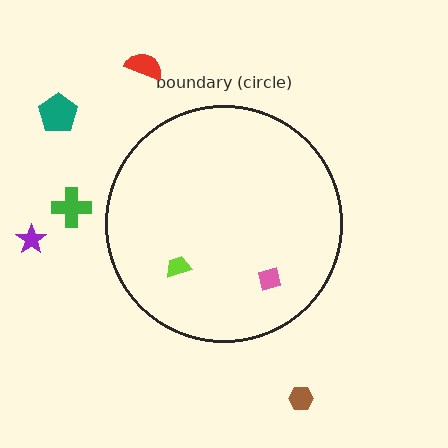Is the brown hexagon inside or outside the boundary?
Outside.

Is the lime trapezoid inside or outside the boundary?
Inside.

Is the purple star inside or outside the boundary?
Outside.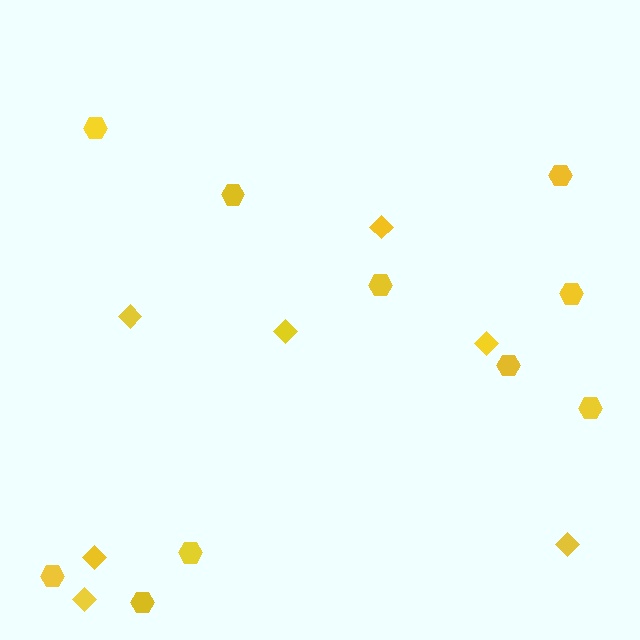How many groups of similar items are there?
There are 2 groups: one group of hexagons (10) and one group of diamonds (7).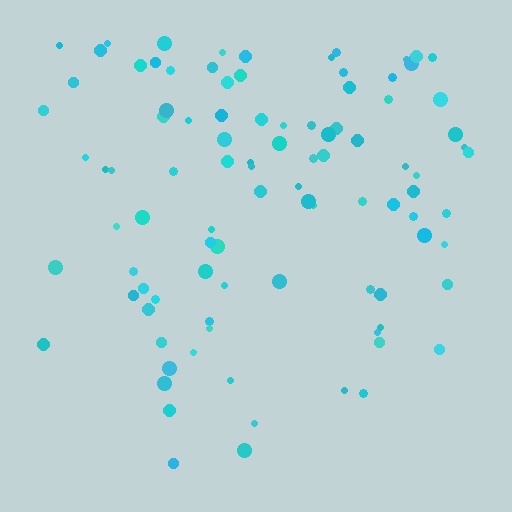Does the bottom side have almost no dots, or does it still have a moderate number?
Still a moderate number, just noticeably fewer than the top.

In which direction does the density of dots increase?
From bottom to top, with the top side densest.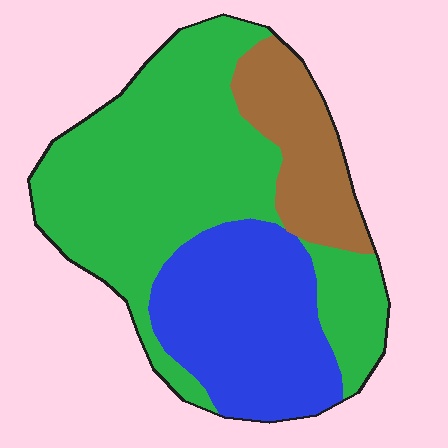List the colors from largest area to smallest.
From largest to smallest: green, blue, brown.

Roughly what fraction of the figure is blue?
Blue takes up about one third (1/3) of the figure.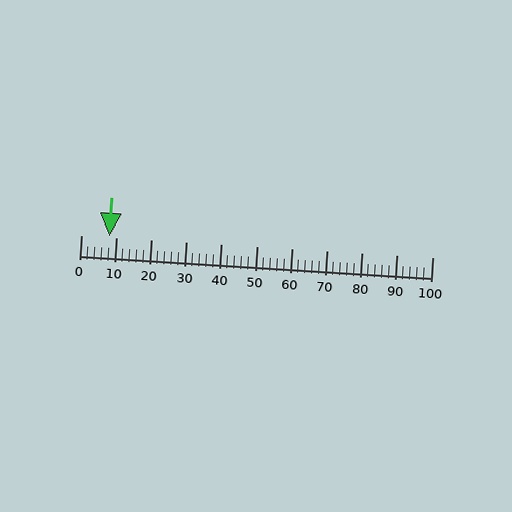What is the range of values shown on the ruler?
The ruler shows values from 0 to 100.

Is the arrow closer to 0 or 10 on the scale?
The arrow is closer to 10.